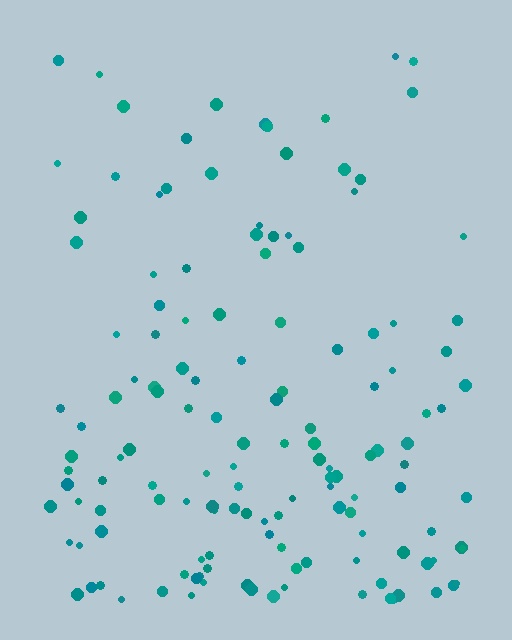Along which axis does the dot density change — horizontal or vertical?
Vertical.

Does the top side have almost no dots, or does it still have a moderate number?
Still a moderate number, just noticeably fewer than the bottom.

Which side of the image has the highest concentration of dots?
The bottom.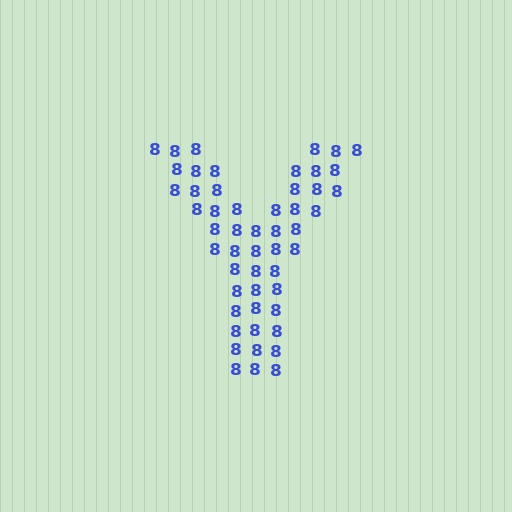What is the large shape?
The large shape is the letter Y.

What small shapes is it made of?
It is made of small digit 8's.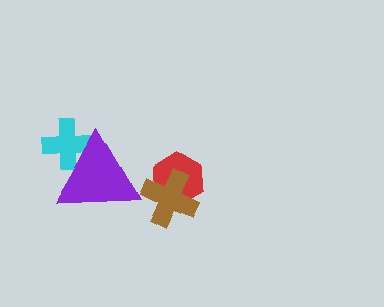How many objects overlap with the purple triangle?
1 object overlaps with the purple triangle.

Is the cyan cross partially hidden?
Yes, it is partially covered by another shape.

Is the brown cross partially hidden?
No, no other shape covers it.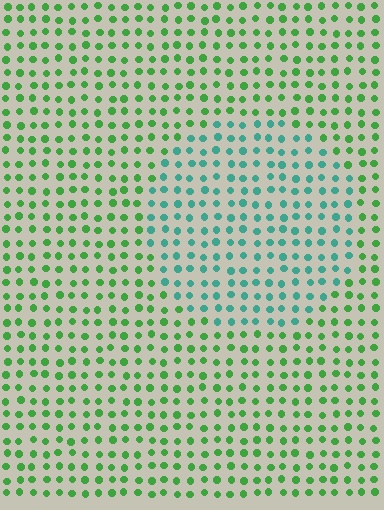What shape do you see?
I see a circle.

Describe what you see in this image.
The image is filled with small green elements in a uniform arrangement. A circle-shaped region is visible where the elements are tinted to a slightly different hue, forming a subtle color boundary.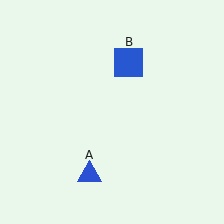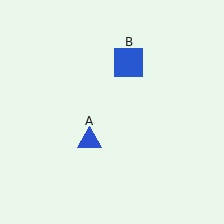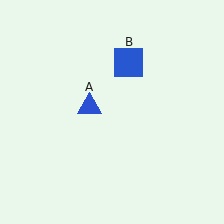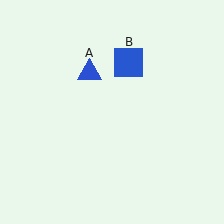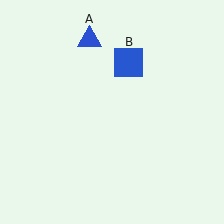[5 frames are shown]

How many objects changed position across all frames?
1 object changed position: blue triangle (object A).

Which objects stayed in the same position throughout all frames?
Blue square (object B) remained stationary.